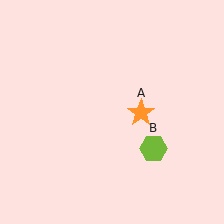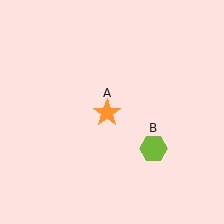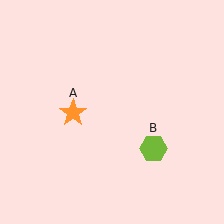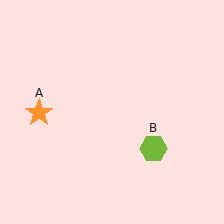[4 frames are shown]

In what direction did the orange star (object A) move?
The orange star (object A) moved left.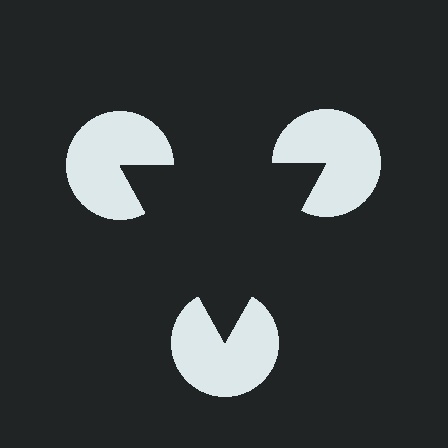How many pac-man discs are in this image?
There are 3 — one at each vertex of the illusory triangle.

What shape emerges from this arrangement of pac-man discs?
An illusory triangle — its edges are inferred from the aligned wedge cuts in the pac-man discs, not physically drawn.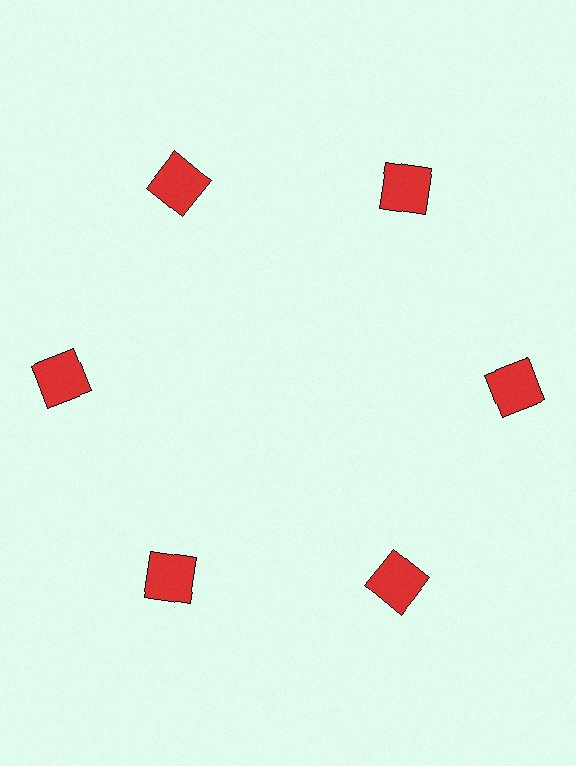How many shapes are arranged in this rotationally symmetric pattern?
There are 6 shapes, arranged in 6 groups of 1.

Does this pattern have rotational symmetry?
Yes, this pattern has 6-fold rotational symmetry. It looks the same after rotating 60 degrees around the center.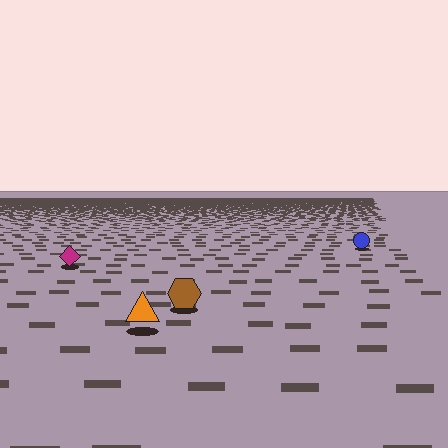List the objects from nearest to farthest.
From nearest to farthest: the orange triangle, the brown hexagon, the magenta diamond, the blue circle.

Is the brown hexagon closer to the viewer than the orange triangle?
No. The orange triangle is closer — you can tell from the texture gradient: the ground texture is coarser near it.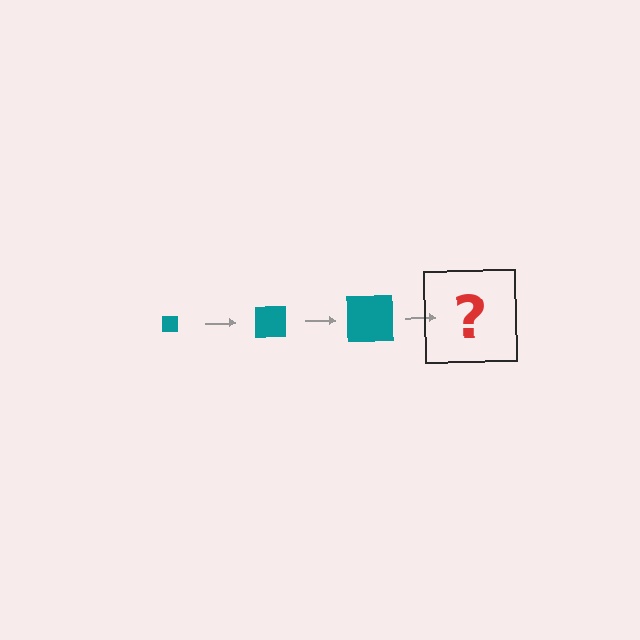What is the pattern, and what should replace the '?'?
The pattern is that the square gets progressively larger each step. The '?' should be a teal square, larger than the previous one.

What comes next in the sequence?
The next element should be a teal square, larger than the previous one.